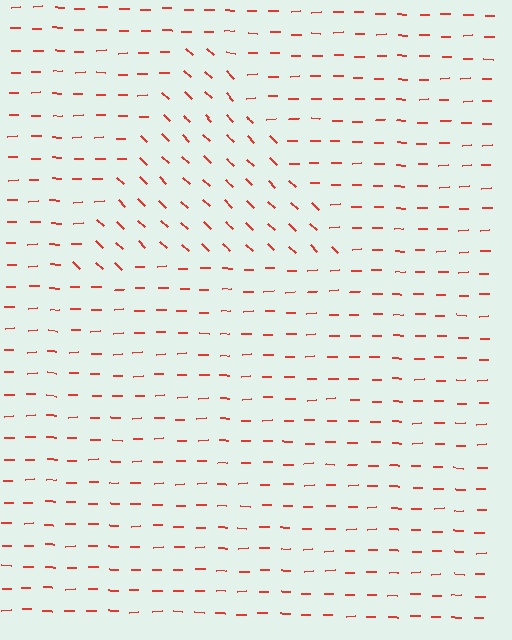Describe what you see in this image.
The image is filled with small red line segments. A triangle region in the image has lines oriented differently from the surrounding lines, creating a visible texture boundary.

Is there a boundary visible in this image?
Yes, there is a texture boundary formed by a change in line orientation.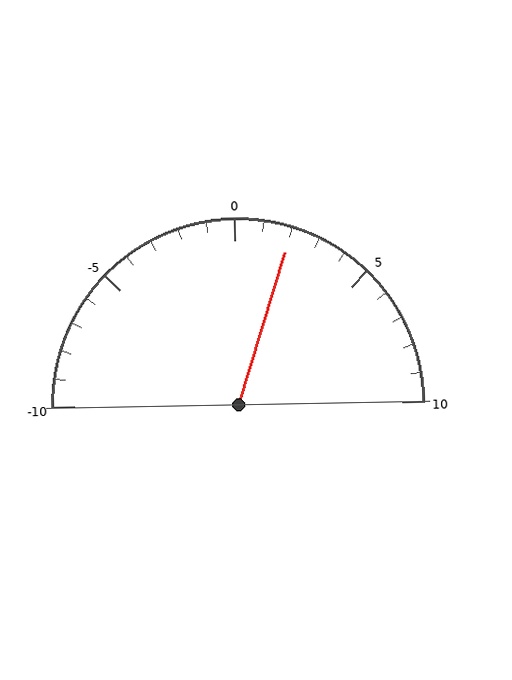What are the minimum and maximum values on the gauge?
The gauge ranges from -10 to 10.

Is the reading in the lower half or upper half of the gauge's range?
The reading is in the upper half of the range (-10 to 10).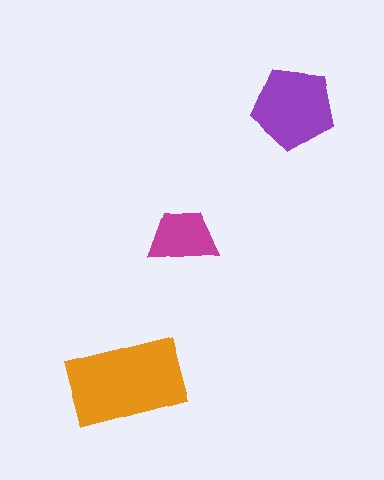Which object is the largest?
The orange rectangle.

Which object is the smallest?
The magenta trapezoid.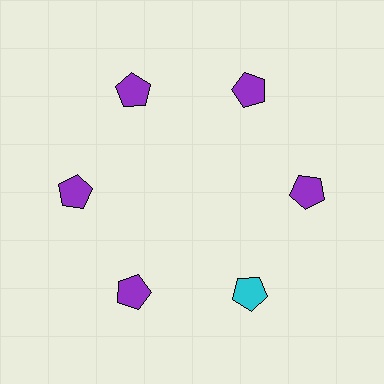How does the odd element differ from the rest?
It has a different color: cyan instead of purple.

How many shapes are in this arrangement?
There are 6 shapes arranged in a ring pattern.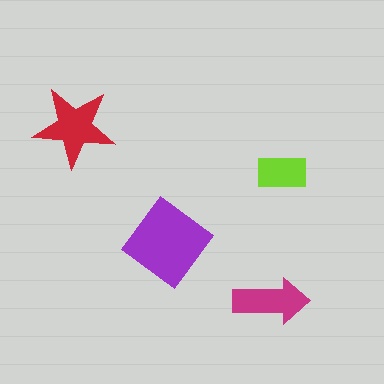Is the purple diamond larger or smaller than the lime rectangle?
Larger.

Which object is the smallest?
The lime rectangle.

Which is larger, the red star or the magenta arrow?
The red star.